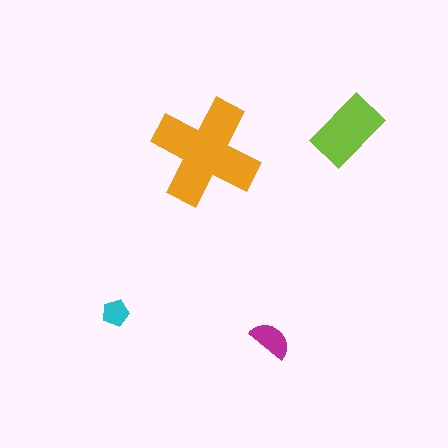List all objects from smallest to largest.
The cyan pentagon, the magenta semicircle, the lime rectangle, the orange cross.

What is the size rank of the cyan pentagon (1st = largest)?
4th.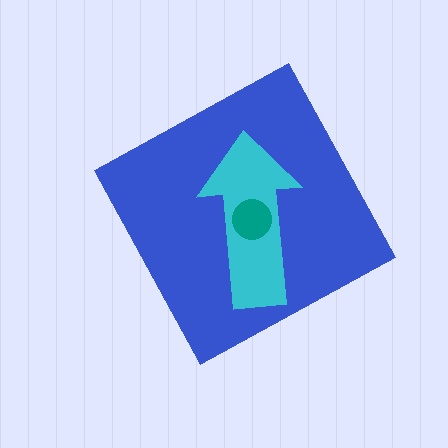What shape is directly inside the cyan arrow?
The teal circle.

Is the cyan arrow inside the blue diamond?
Yes.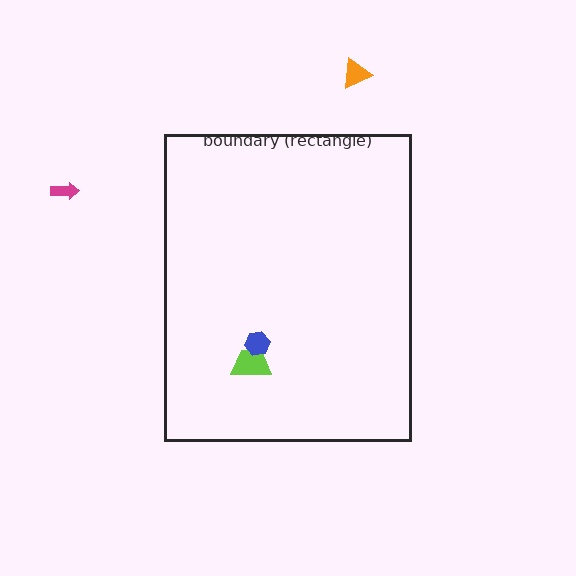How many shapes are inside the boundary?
2 inside, 2 outside.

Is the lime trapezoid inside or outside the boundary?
Inside.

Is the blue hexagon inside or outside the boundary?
Inside.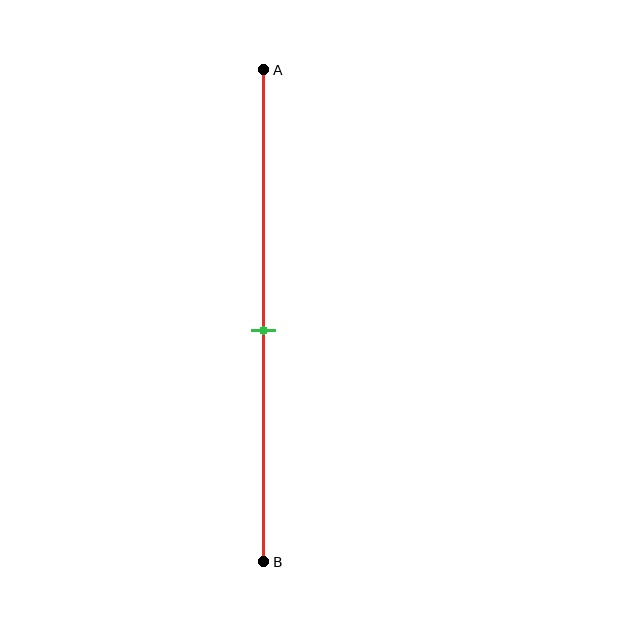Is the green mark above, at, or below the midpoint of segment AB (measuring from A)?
The green mark is below the midpoint of segment AB.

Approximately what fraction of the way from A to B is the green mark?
The green mark is approximately 55% of the way from A to B.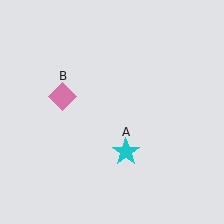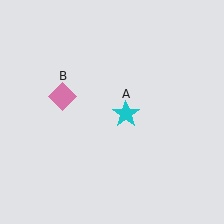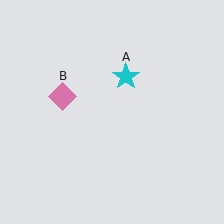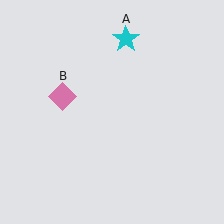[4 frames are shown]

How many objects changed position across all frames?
1 object changed position: cyan star (object A).